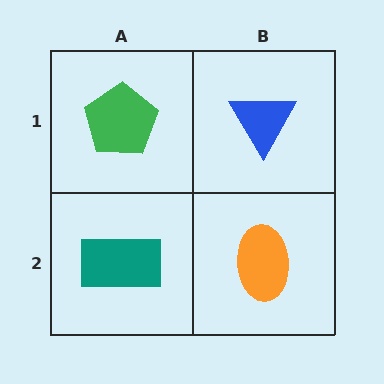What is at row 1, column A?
A green pentagon.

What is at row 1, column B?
A blue triangle.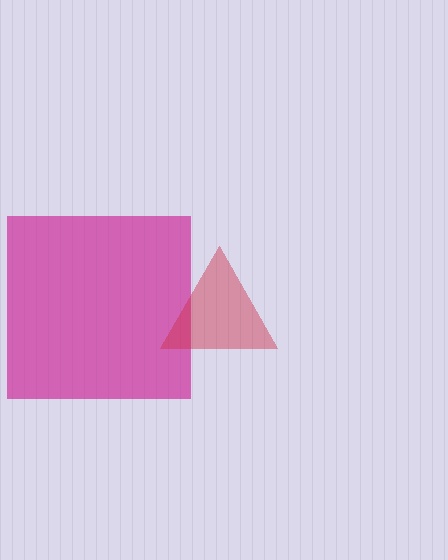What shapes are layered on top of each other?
The layered shapes are: a magenta square, a red triangle.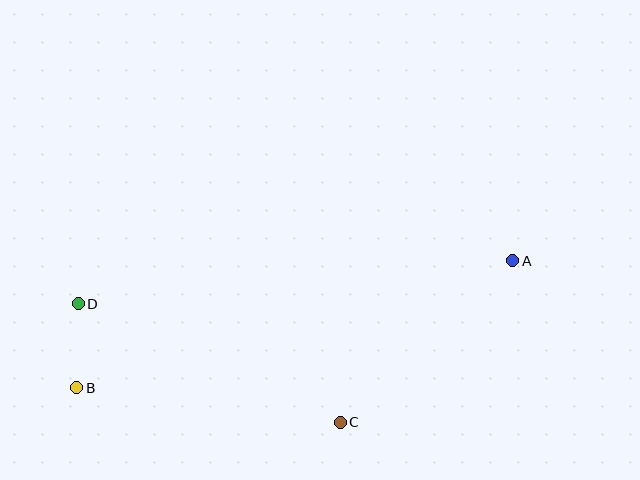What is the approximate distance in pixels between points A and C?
The distance between A and C is approximately 236 pixels.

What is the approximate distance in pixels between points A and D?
The distance between A and D is approximately 437 pixels.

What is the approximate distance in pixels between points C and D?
The distance between C and D is approximately 288 pixels.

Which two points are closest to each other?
Points B and D are closest to each other.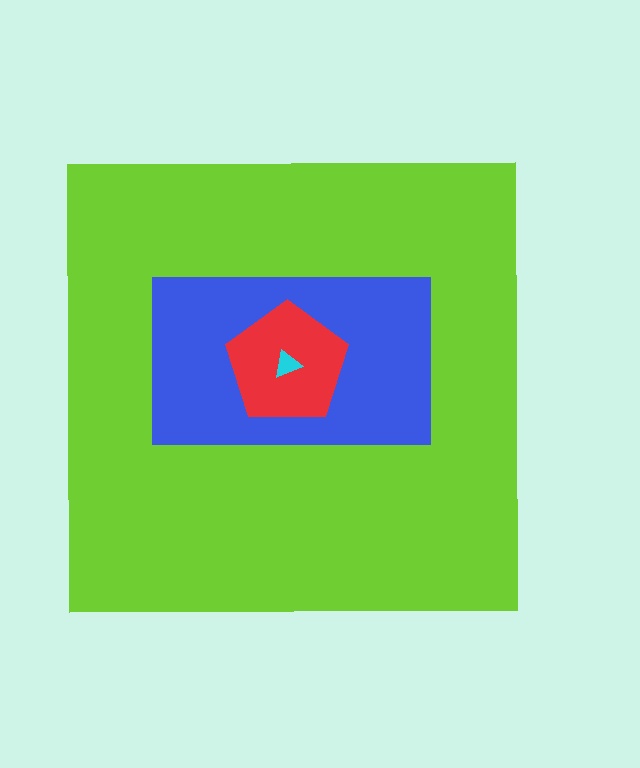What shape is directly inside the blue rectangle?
The red pentagon.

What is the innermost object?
The cyan triangle.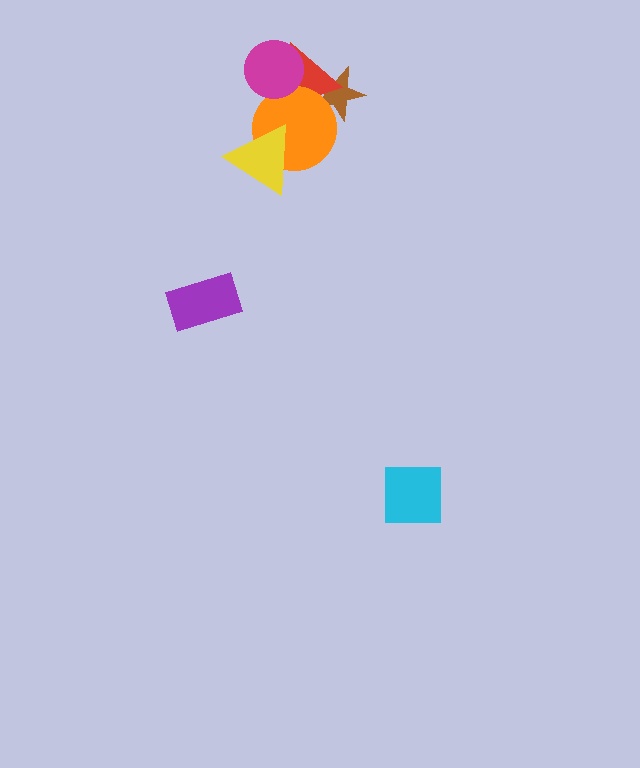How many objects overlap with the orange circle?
4 objects overlap with the orange circle.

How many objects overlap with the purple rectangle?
0 objects overlap with the purple rectangle.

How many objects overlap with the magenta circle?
2 objects overlap with the magenta circle.